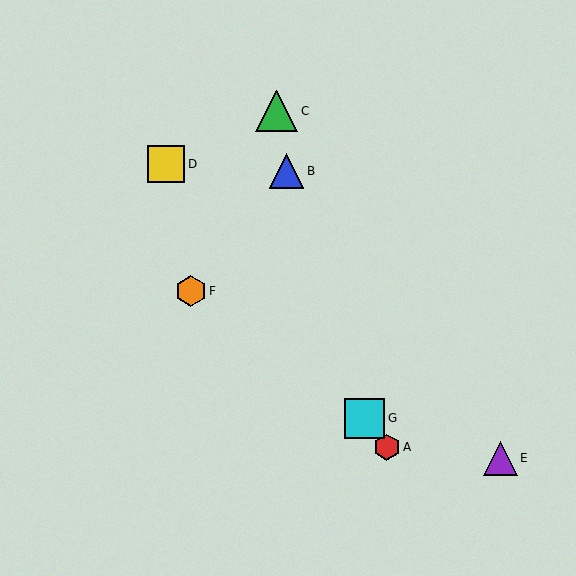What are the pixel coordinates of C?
Object C is at (277, 111).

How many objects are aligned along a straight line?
3 objects (A, D, G) are aligned along a straight line.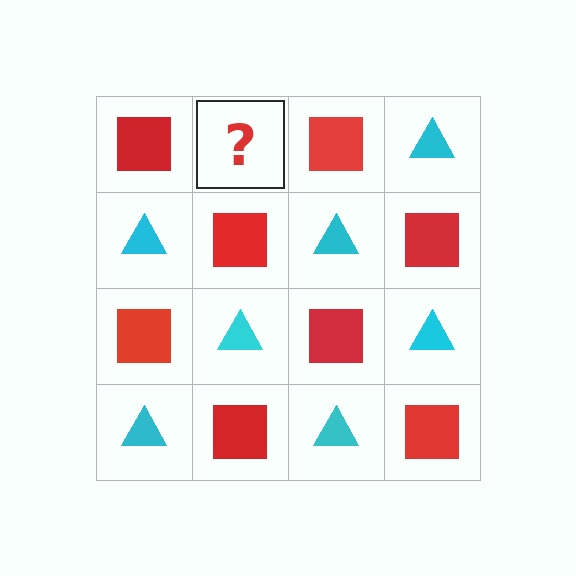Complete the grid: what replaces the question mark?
The question mark should be replaced with a cyan triangle.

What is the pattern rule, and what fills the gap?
The rule is that it alternates red square and cyan triangle in a checkerboard pattern. The gap should be filled with a cyan triangle.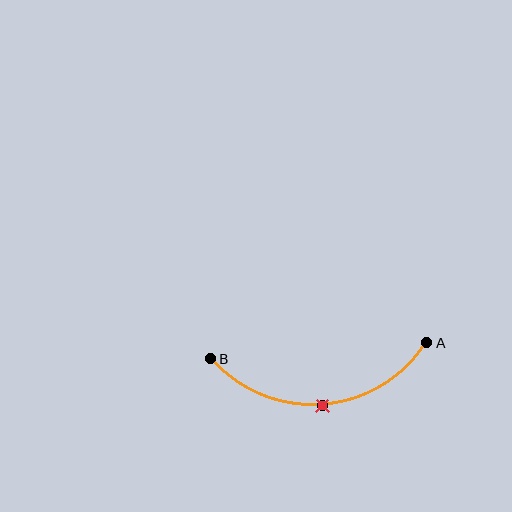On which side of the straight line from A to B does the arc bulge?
The arc bulges below the straight line connecting A and B.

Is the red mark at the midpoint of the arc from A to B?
Yes. The red mark lies on the arc at equal arc-length from both A and B — it is the arc midpoint.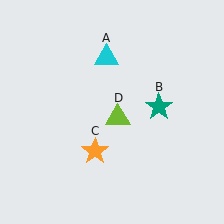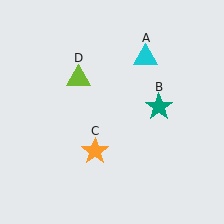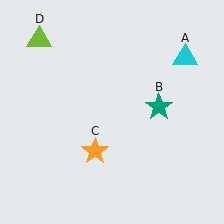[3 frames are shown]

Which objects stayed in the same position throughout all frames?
Teal star (object B) and orange star (object C) remained stationary.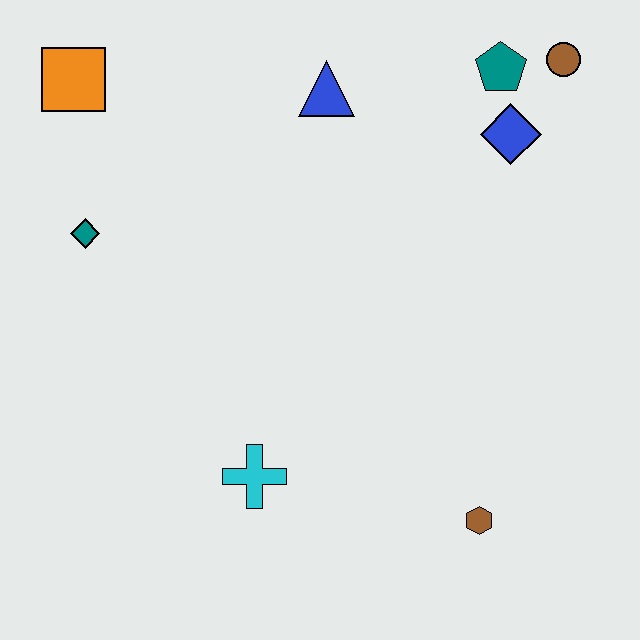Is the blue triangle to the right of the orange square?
Yes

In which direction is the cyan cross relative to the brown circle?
The cyan cross is below the brown circle.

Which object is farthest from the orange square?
The brown hexagon is farthest from the orange square.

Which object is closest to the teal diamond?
The orange square is closest to the teal diamond.